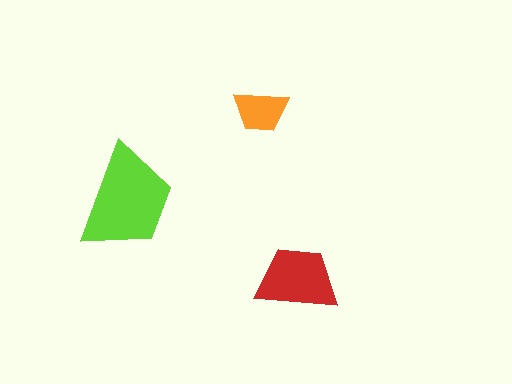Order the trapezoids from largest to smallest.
the lime one, the red one, the orange one.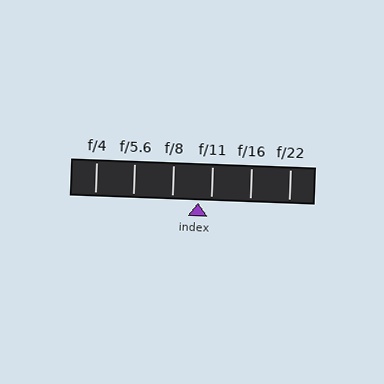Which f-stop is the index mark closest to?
The index mark is closest to f/11.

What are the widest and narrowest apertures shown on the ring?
The widest aperture shown is f/4 and the narrowest is f/22.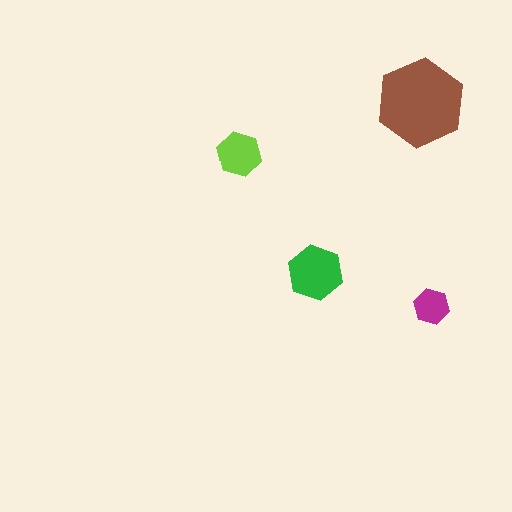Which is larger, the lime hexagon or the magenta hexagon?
The lime one.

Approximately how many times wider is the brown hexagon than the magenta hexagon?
About 2.5 times wider.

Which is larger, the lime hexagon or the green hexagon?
The green one.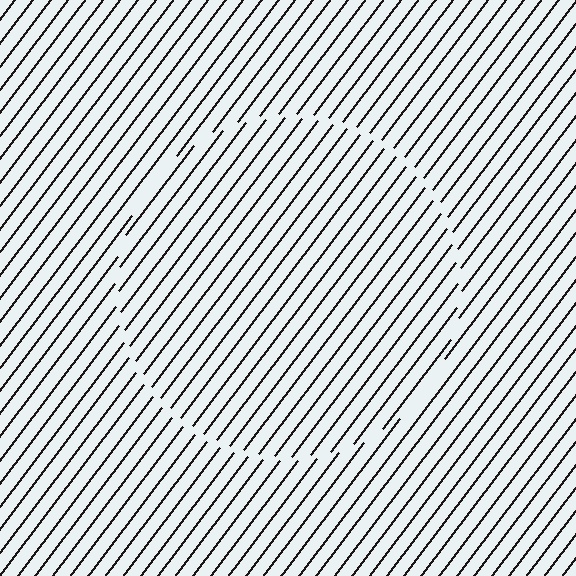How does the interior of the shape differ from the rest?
The interior of the shape contains the same grating, shifted by half a period — the contour is defined by the phase discontinuity where line-ends from the inner and outer gratings abut.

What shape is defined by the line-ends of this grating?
An illusory circle. The interior of the shape contains the same grating, shifted by half a period — the contour is defined by the phase discontinuity where line-ends from the inner and outer gratings abut.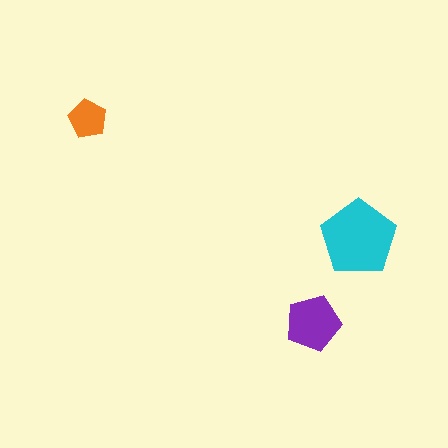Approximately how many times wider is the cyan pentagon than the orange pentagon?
About 2 times wider.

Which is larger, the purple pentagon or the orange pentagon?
The purple one.